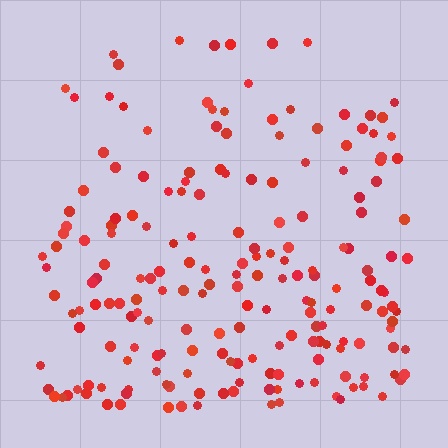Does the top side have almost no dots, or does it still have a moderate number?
Still a moderate number, just noticeably fewer than the bottom.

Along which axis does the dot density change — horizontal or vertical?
Vertical.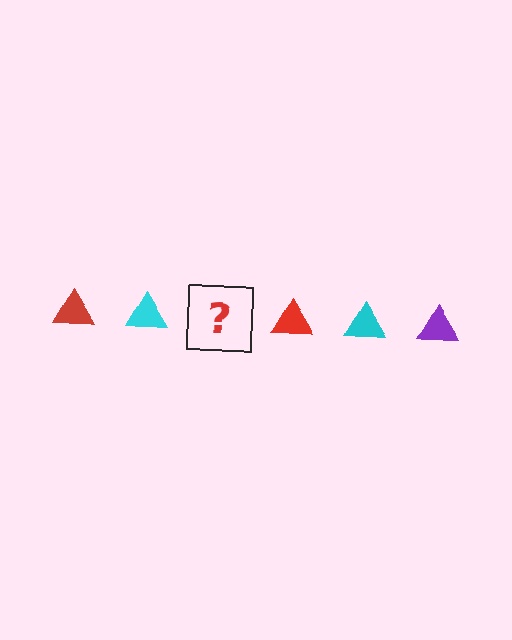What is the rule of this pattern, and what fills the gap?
The rule is that the pattern cycles through red, cyan, purple triangles. The gap should be filled with a purple triangle.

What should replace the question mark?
The question mark should be replaced with a purple triangle.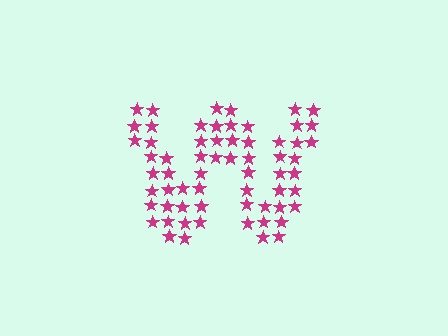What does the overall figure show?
The overall figure shows the letter W.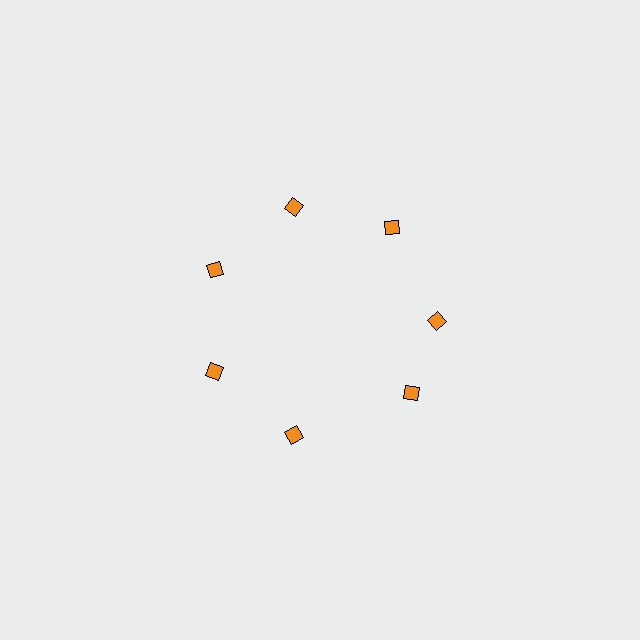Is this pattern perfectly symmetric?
No. The 7 orange diamonds are arranged in a ring, but one element near the 5 o'clock position is rotated out of alignment along the ring, breaking the 7-fold rotational symmetry.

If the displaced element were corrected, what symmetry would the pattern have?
It would have 7-fold rotational symmetry — the pattern would map onto itself every 51 degrees.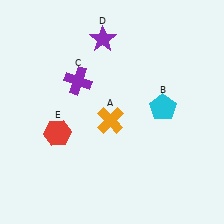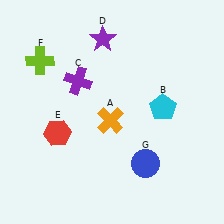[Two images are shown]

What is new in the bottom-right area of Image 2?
A blue circle (G) was added in the bottom-right area of Image 2.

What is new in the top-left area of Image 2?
A lime cross (F) was added in the top-left area of Image 2.